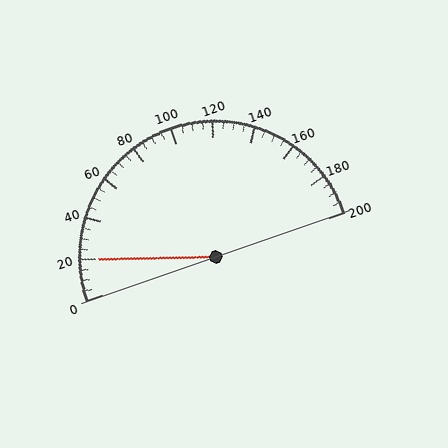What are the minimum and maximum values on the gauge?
The gauge ranges from 0 to 200.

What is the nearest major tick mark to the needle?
The nearest major tick mark is 20.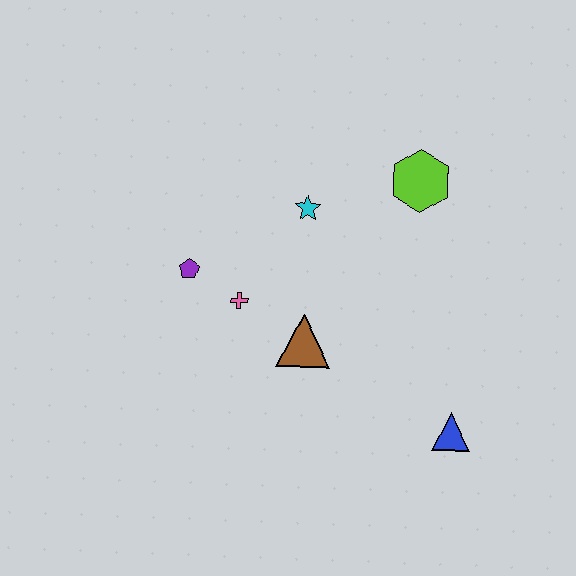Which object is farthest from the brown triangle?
The lime hexagon is farthest from the brown triangle.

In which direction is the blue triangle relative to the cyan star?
The blue triangle is below the cyan star.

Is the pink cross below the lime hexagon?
Yes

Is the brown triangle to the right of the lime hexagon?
No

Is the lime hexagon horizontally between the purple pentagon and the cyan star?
No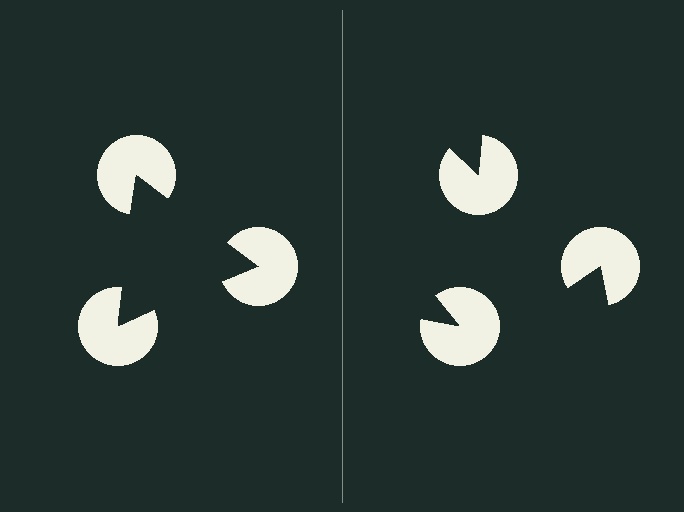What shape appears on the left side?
An illusory triangle.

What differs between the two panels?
The pac-man discs are positioned identically on both sides; only the wedge orientations differ. On the left they align to a triangle; on the right they are misaligned.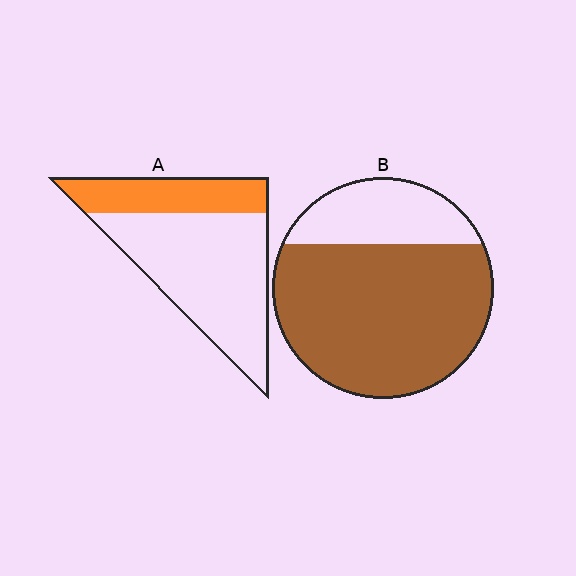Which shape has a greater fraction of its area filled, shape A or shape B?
Shape B.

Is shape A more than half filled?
No.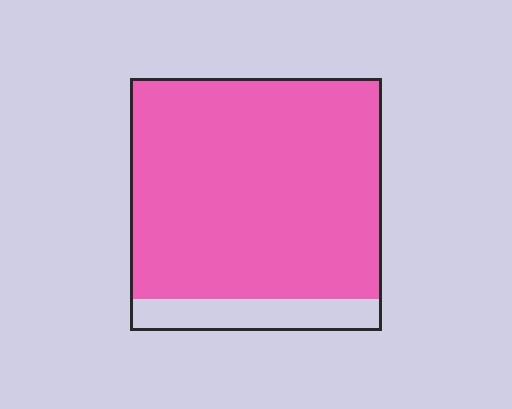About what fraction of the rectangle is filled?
About seven eighths (7/8).